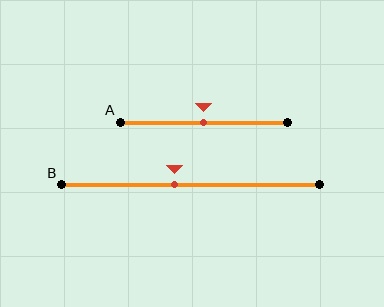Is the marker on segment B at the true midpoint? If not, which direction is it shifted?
No, the marker on segment B is shifted to the left by about 6% of the segment length.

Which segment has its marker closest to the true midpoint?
Segment A has its marker closest to the true midpoint.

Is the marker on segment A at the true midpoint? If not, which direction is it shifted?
Yes, the marker on segment A is at the true midpoint.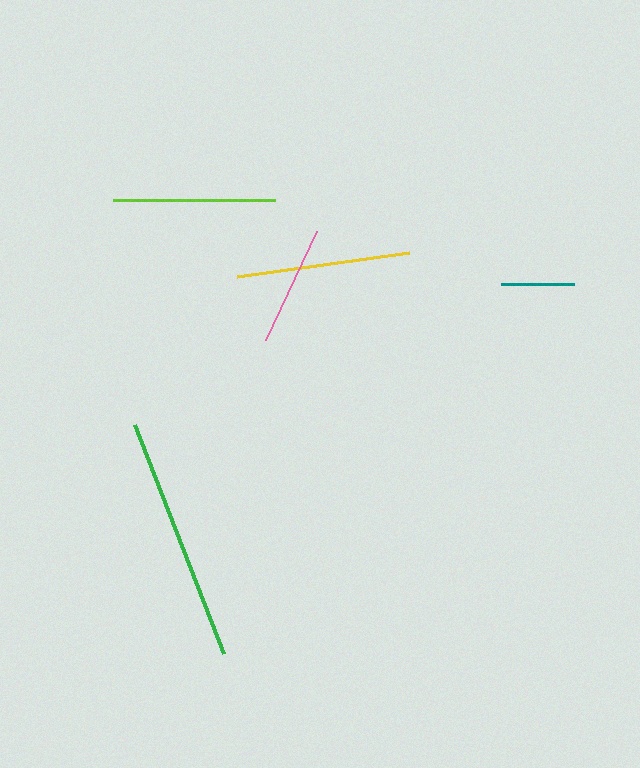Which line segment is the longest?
The green line is the longest at approximately 245 pixels.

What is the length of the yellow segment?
The yellow segment is approximately 174 pixels long.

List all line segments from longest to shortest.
From longest to shortest: green, yellow, lime, pink, teal.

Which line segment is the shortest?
The teal line is the shortest at approximately 73 pixels.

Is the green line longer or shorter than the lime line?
The green line is longer than the lime line.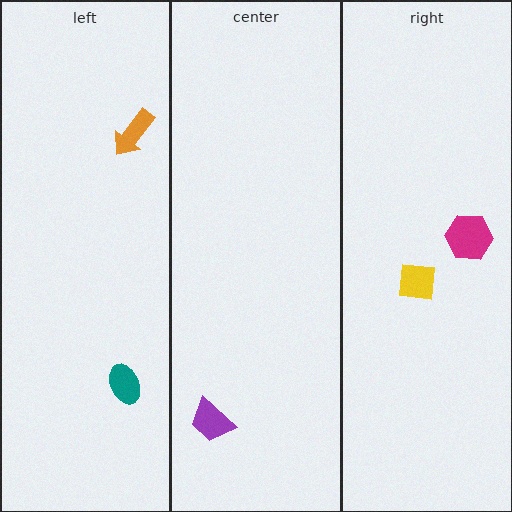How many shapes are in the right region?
2.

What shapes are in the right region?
The yellow square, the magenta hexagon.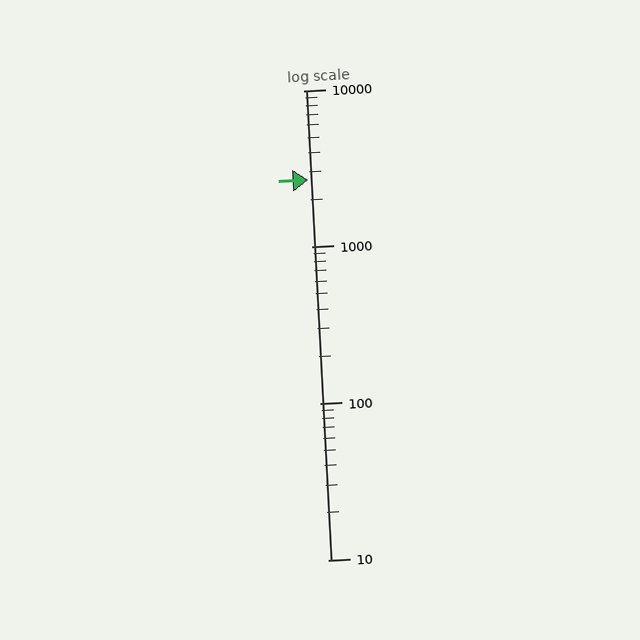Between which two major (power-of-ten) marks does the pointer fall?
The pointer is between 1000 and 10000.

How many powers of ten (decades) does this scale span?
The scale spans 3 decades, from 10 to 10000.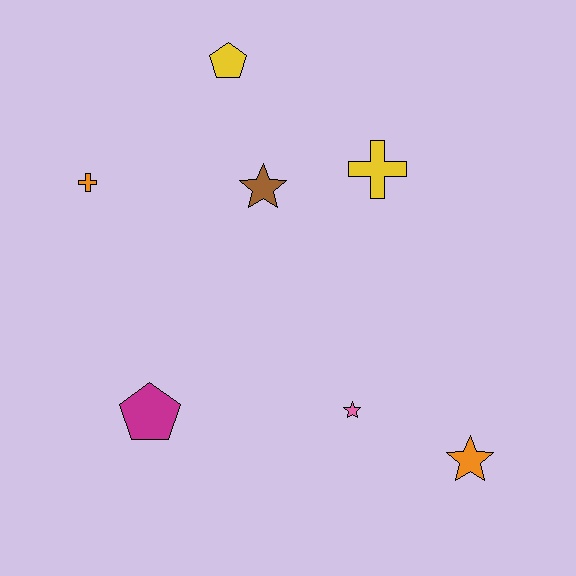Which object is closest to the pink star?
The orange star is closest to the pink star.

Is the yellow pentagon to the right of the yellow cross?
No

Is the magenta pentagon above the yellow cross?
No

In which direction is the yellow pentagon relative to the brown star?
The yellow pentagon is above the brown star.